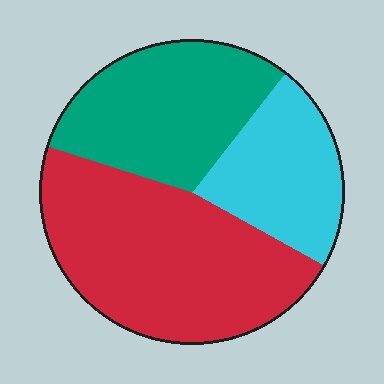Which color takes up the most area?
Red, at roughly 45%.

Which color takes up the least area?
Cyan, at roughly 20%.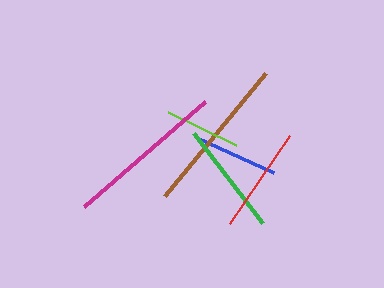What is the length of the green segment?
The green segment is approximately 113 pixels long.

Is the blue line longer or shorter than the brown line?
The brown line is longer than the blue line.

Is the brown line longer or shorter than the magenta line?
The magenta line is longer than the brown line.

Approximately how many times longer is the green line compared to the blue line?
The green line is approximately 1.3 times the length of the blue line.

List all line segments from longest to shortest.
From longest to shortest: magenta, brown, green, red, blue, lime.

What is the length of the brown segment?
The brown segment is approximately 159 pixels long.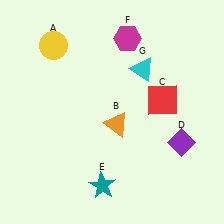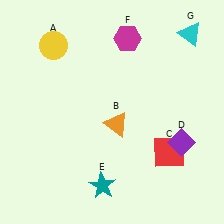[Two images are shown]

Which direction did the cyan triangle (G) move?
The cyan triangle (G) moved right.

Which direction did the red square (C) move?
The red square (C) moved down.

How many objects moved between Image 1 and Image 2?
2 objects moved between the two images.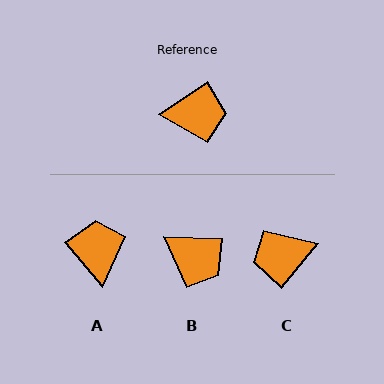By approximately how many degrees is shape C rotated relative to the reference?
Approximately 164 degrees clockwise.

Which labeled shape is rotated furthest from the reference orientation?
C, about 164 degrees away.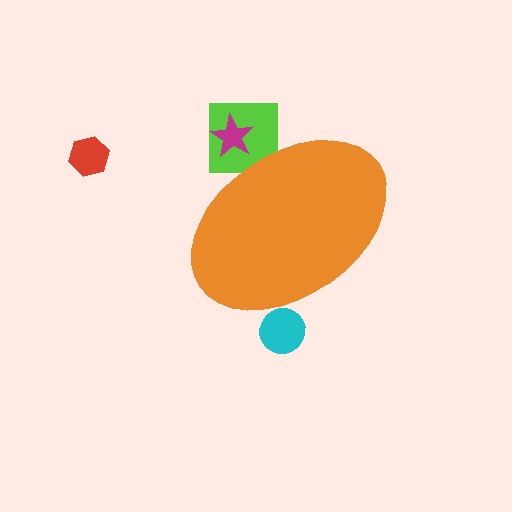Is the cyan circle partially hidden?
Yes, the cyan circle is partially hidden behind the orange ellipse.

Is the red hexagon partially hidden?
No, the red hexagon is fully visible.